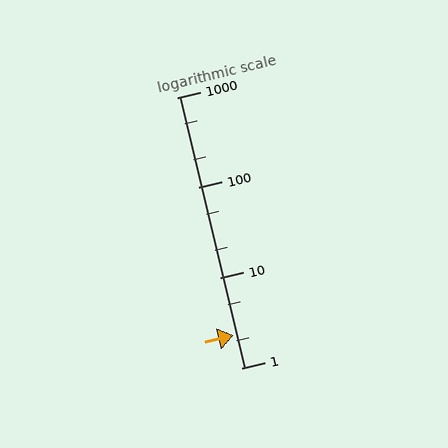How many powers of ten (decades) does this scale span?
The scale spans 3 decades, from 1 to 1000.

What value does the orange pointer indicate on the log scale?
The pointer indicates approximately 2.3.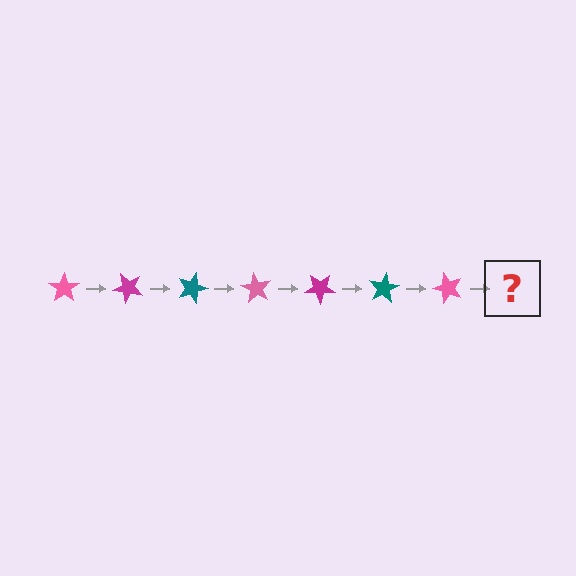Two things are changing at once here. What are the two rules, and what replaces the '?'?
The two rules are that it rotates 45 degrees each step and the color cycles through pink, magenta, and teal. The '?' should be a magenta star, rotated 315 degrees from the start.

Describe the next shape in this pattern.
It should be a magenta star, rotated 315 degrees from the start.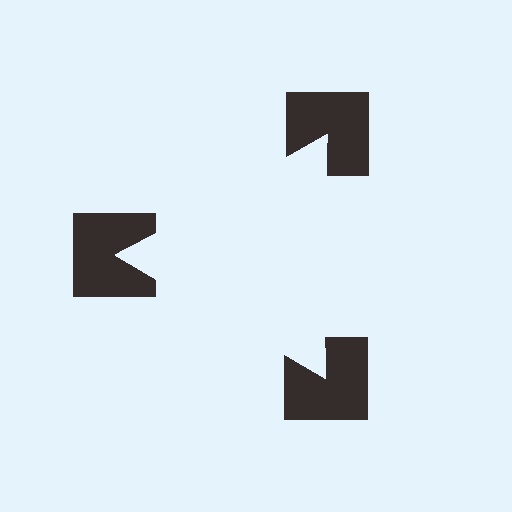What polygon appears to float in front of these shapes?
An illusory triangle — its edges are inferred from the aligned wedge cuts in the notched squares, not physically drawn.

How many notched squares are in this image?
There are 3 — one at each vertex of the illusory triangle.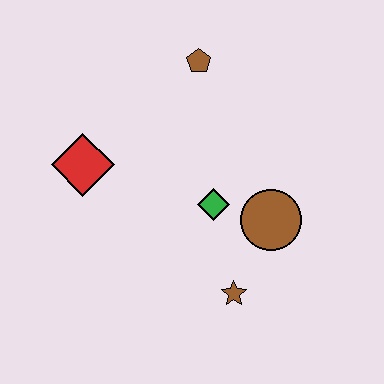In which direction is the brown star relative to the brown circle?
The brown star is below the brown circle.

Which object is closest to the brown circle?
The green diamond is closest to the brown circle.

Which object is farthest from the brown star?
The brown pentagon is farthest from the brown star.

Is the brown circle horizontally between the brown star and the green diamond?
No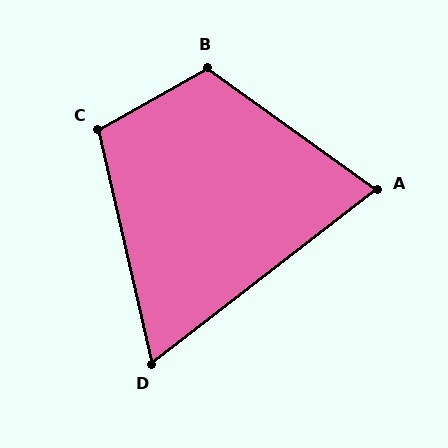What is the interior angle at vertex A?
Approximately 73 degrees (acute).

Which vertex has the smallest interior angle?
D, at approximately 65 degrees.